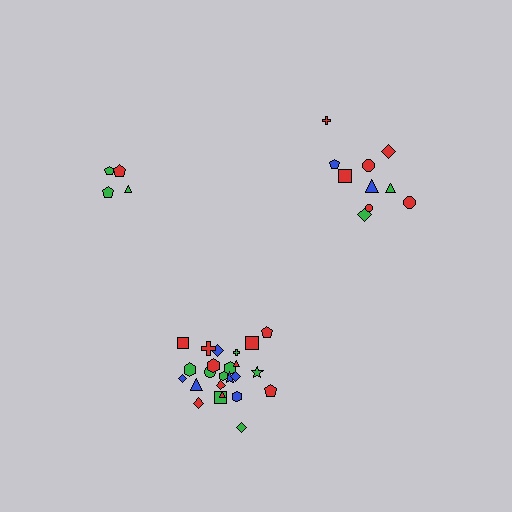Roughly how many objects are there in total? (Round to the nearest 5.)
Roughly 40 objects in total.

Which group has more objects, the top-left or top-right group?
The top-right group.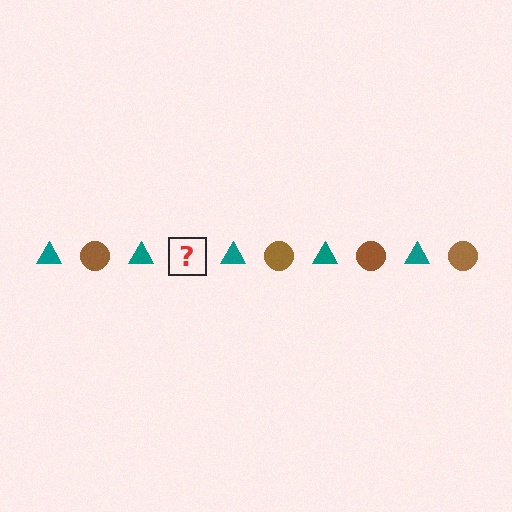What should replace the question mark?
The question mark should be replaced with a brown circle.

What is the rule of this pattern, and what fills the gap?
The rule is that the pattern alternates between teal triangle and brown circle. The gap should be filled with a brown circle.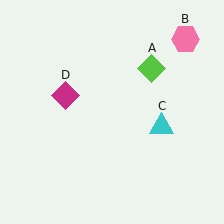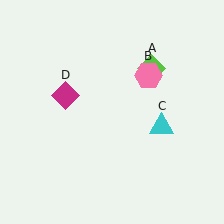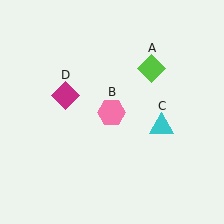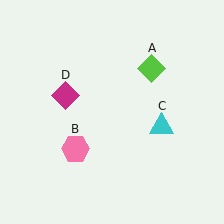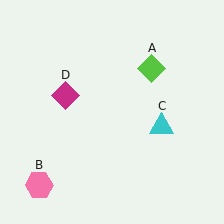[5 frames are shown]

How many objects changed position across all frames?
1 object changed position: pink hexagon (object B).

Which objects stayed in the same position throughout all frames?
Lime diamond (object A) and cyan triangle (object C) and magenta diamond (object D) remained stationary.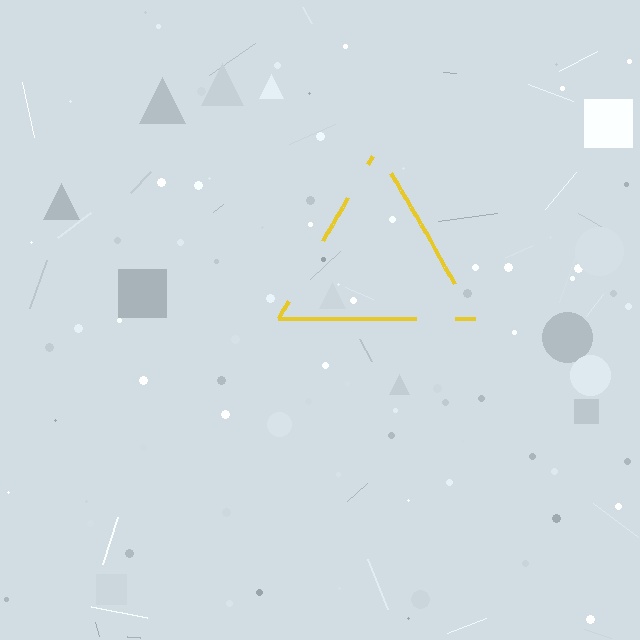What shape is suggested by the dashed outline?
The dashed outline suggests a triangle.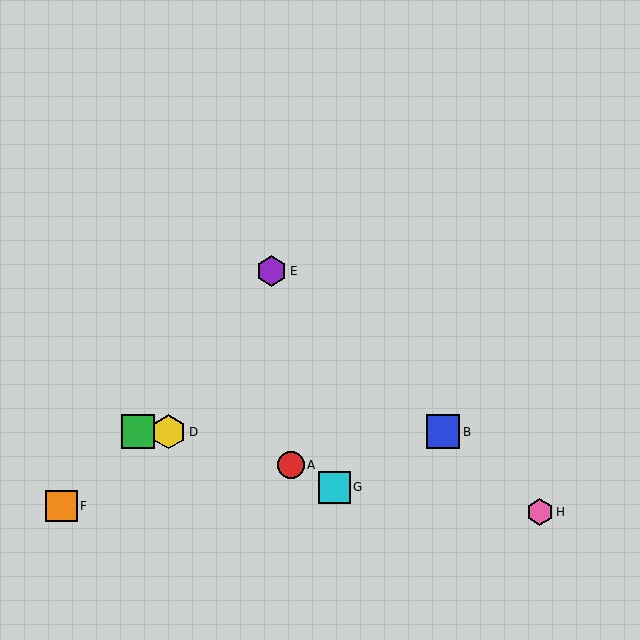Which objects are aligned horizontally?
Objects B, C, D are aligned horizontally.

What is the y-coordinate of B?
Object B is at y≈432.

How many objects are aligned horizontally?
3 objects (B, C, D) are aligned horizontally.